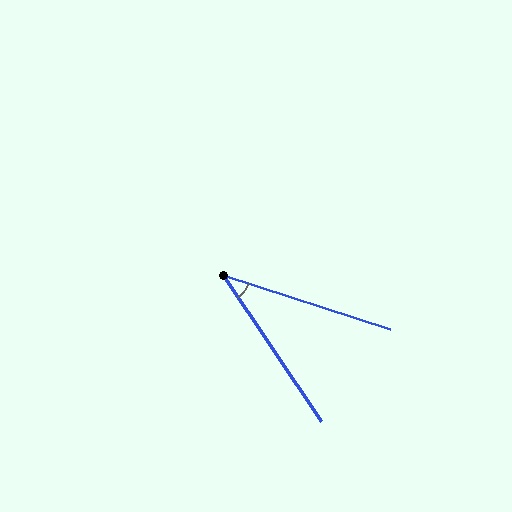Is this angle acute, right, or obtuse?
It is acute.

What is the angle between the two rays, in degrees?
Approximately 38 degrees.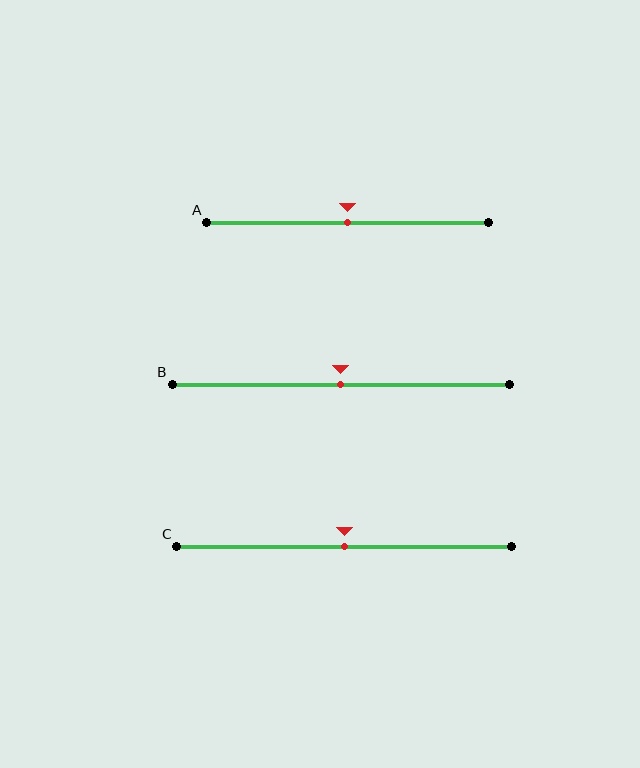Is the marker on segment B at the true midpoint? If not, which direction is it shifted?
Yes, the marker on segment B is at the true midpoint.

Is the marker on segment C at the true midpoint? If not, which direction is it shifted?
Yes, the marker on segment C is at the true midpoint.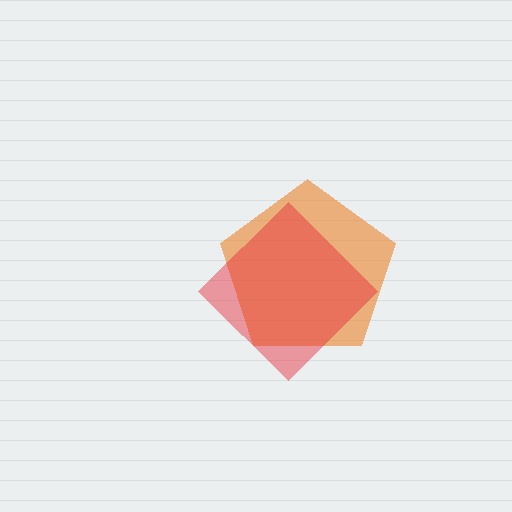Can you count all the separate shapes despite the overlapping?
Yes, there are 2 separate shapes.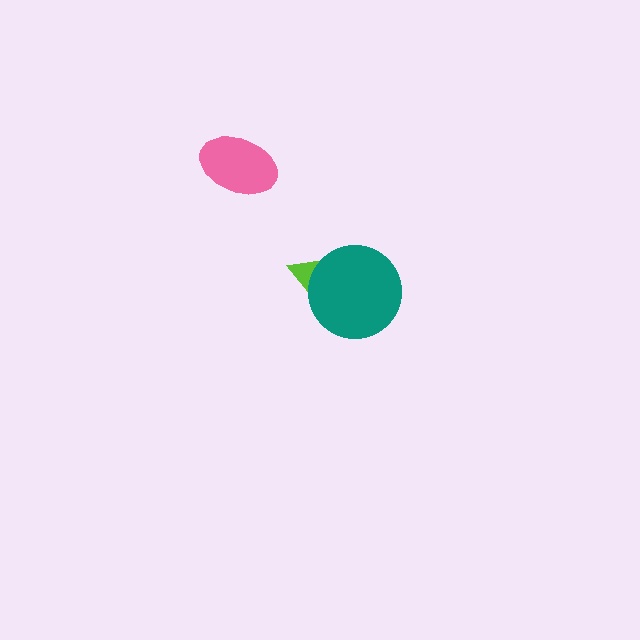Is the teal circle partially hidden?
No, no other shape covers it.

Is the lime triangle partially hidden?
Yes, it is partially covered by another shape.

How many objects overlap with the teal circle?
1 object overlaps with the teal circle.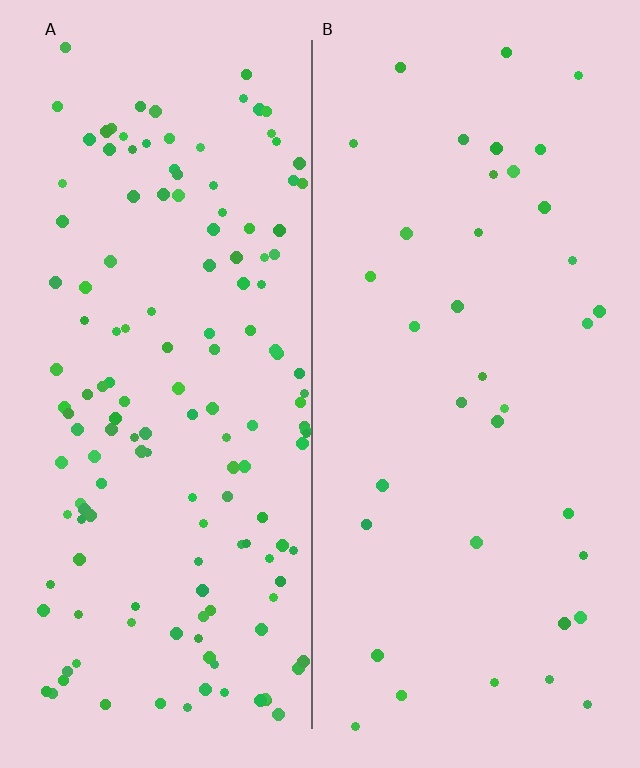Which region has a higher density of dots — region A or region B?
A (the left).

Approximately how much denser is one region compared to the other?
Approximately 4.0× — region A over region B.